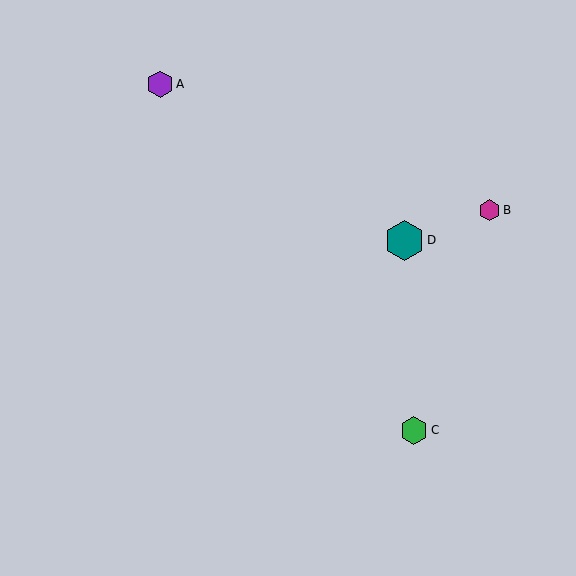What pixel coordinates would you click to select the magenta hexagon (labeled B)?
Click at (490, 210) to select the magenta hexagon B.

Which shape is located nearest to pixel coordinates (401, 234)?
The teal hexagon (labeled D) at (404, 240) is nearest to that location.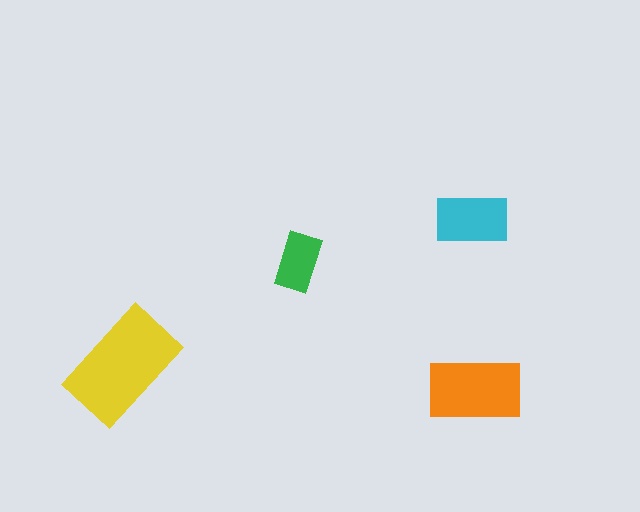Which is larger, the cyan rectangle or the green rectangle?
The cyan one.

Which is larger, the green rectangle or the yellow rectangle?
The yellow one.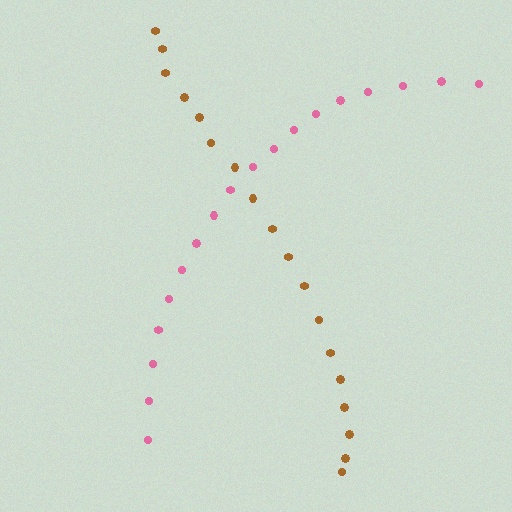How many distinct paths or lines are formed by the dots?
There are 2 distinct paths.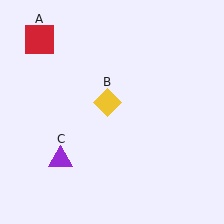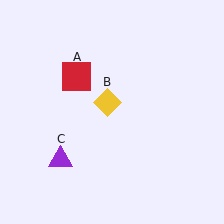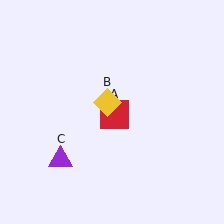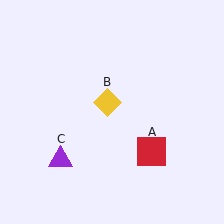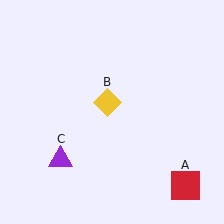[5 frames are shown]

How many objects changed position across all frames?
1 object changed position: red square (object A).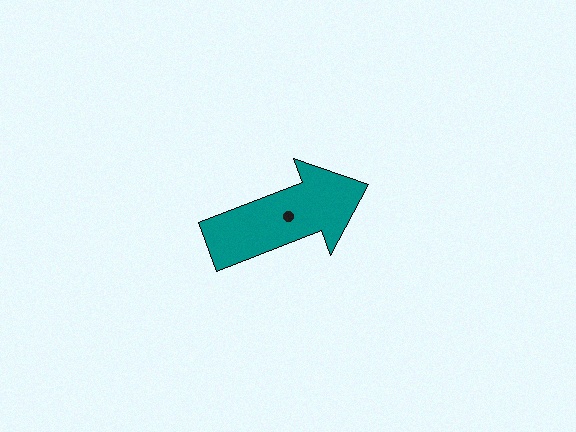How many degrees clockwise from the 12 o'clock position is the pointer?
Approximately 69 degrees.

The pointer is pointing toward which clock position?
Roughly 2 o'clock.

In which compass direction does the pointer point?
East.